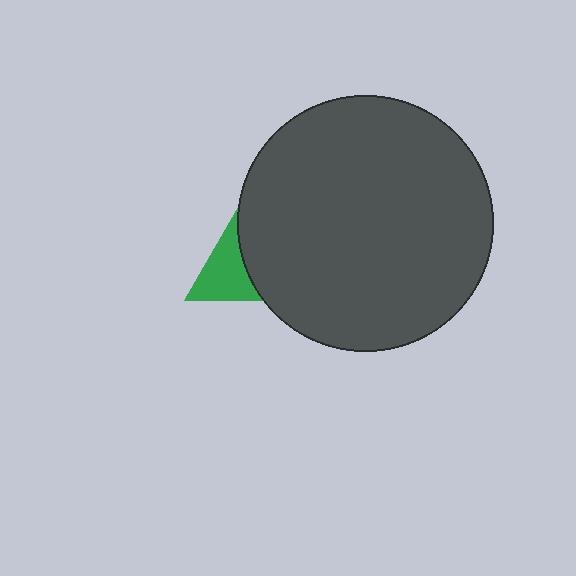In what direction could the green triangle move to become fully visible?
The green triangle could move left. That would shift it out from behind the dark gray circle entirely.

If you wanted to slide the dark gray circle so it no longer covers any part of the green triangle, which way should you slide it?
Slide it right — that is the most direct way to separate the two shapes.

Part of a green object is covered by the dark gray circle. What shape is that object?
It is a triangle.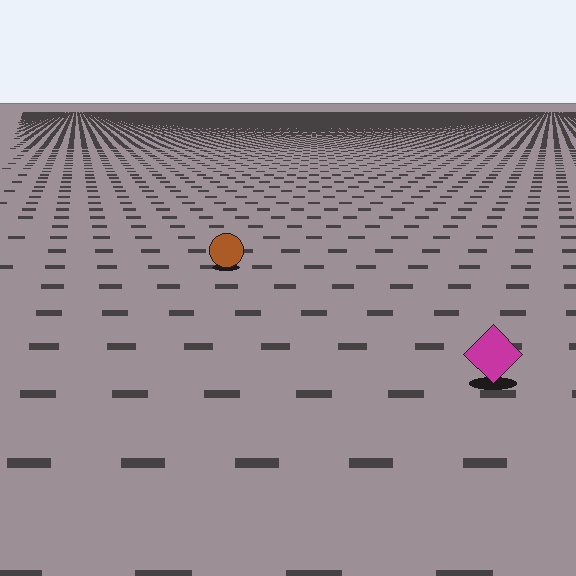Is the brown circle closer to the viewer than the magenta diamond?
No. The magenta diamond is closer — you can tell from the texture gradient: the ground texture is coarser near it.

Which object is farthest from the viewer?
The brown circle is farthest from the viewer. It appears smaller and the ground texture around it is denser.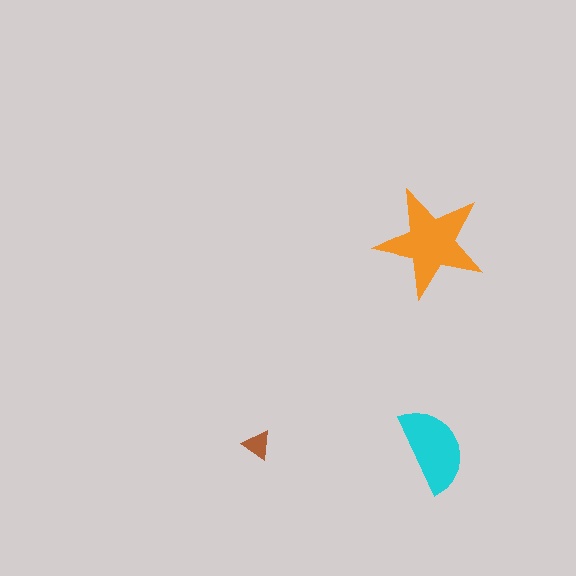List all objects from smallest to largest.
The brown triangle, the cyan semicircle, the orange star.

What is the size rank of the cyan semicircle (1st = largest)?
2nd.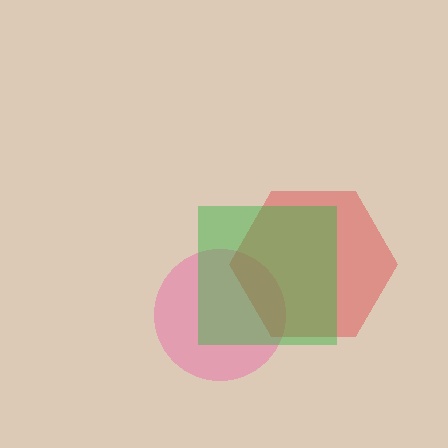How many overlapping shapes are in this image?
There are 3 overlapping shapes in the image.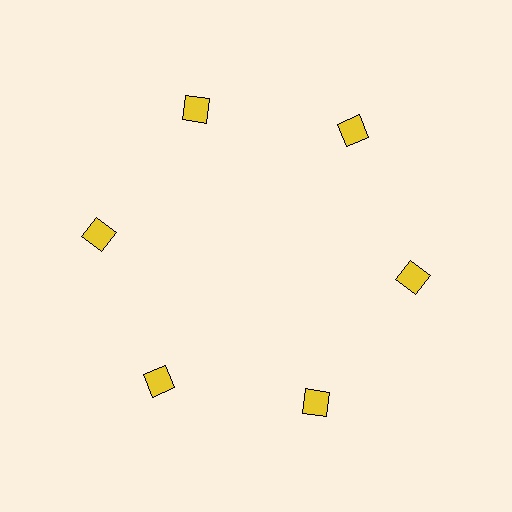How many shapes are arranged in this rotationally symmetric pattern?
There are 6 shapes, arranged in 6 groups of 1.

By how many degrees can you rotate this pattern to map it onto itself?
The pattern maps onto itself every 60 degrees of rotation.